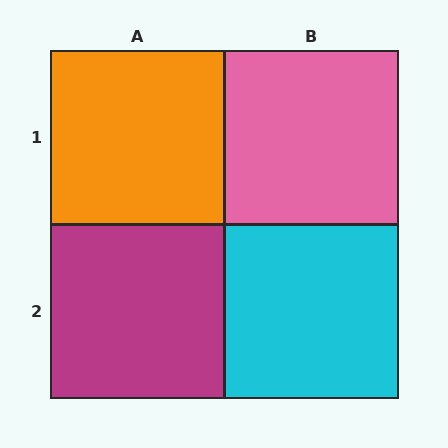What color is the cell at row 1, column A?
Orange.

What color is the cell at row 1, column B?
Pink.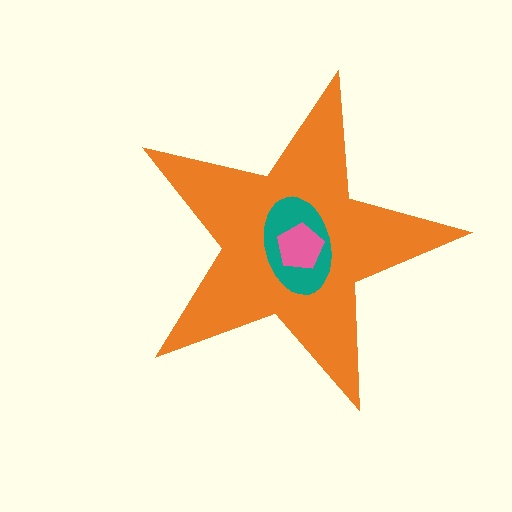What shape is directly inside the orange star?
The teal ellipse.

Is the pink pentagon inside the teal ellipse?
Yes.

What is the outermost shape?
The orange star.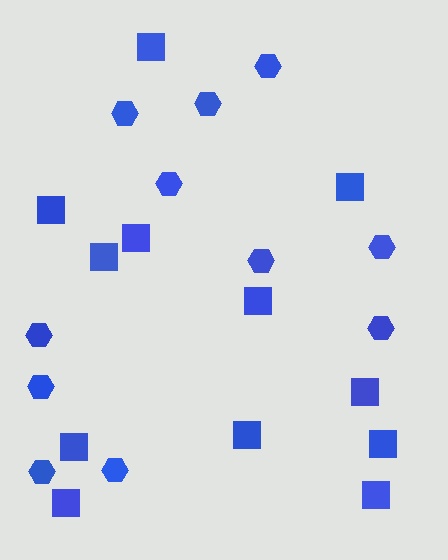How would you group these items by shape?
There are 2 groups: one group of squares (12) and one group of hexagons (11).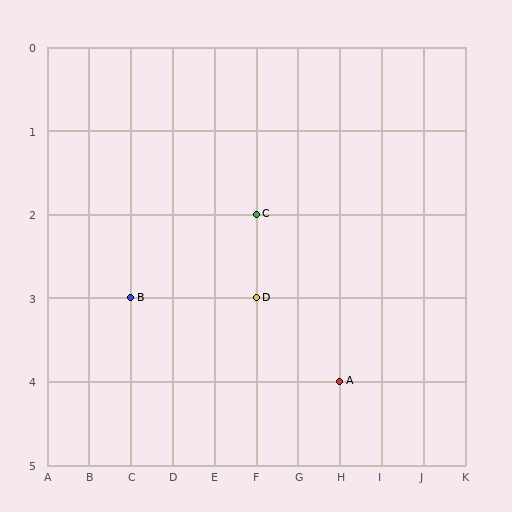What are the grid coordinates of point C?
Point C is at grid coordinates (F, 2).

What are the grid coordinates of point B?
Point B is at grid coordinates (C, 3).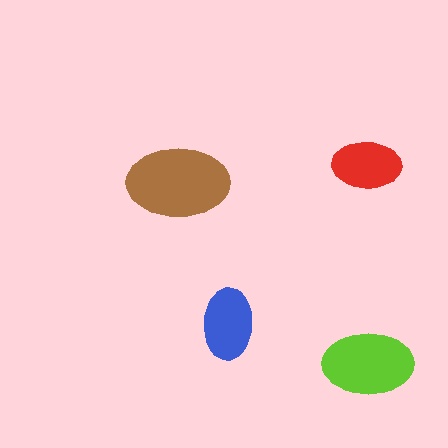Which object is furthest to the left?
The brown ellipse is leftmost.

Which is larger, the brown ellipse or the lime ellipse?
The brown one.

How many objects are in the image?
There are 4 objects in the image.